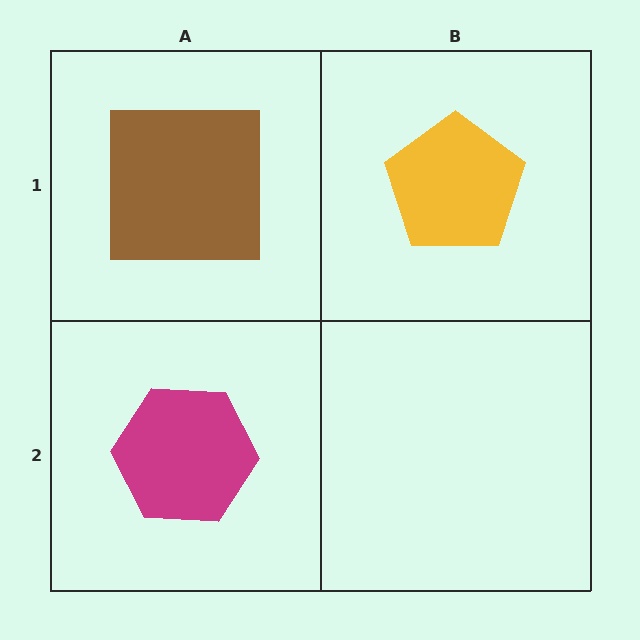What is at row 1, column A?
A brown square.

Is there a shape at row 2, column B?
No, that cell is empty.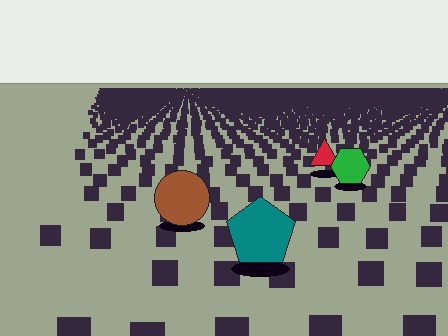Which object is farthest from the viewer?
The red triangle is farthest from the viewer. It appears smaller and the ground texture around it is denser.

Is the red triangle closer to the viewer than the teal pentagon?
No. The teal pentagon is closer — you can tell from the texture gradient: the ground texture is coarser near it.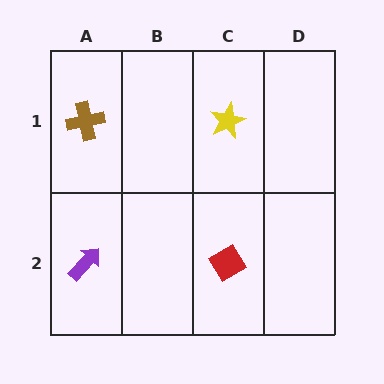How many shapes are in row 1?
2 shapes.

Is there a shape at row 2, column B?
No, that cell is empty.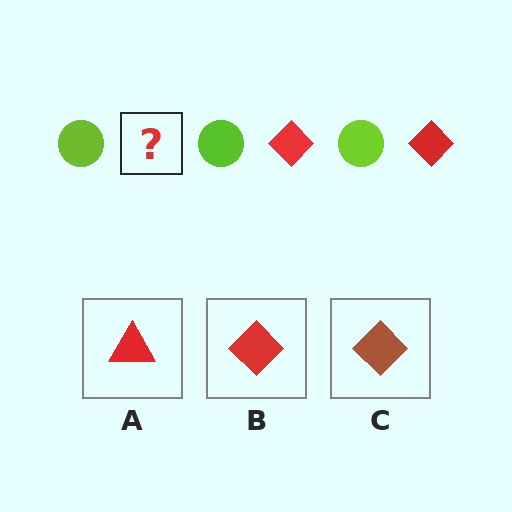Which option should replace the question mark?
Option B.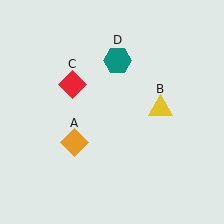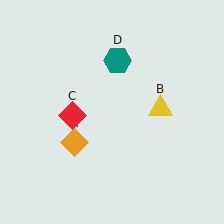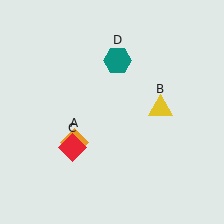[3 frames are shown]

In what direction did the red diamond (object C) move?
The red diamond (object C) moved down.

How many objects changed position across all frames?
1 object changed position: red diamond (object C).